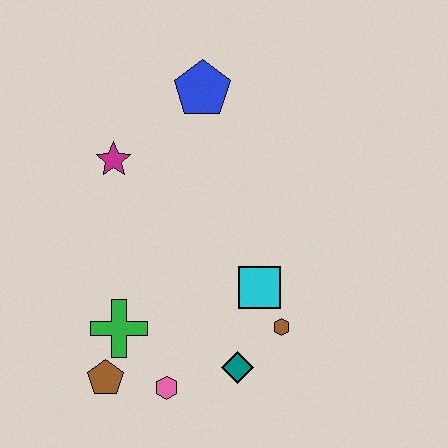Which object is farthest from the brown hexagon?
The blue pentagon is farthest from the brown hexagon.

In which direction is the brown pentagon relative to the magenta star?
The brown pentagon is below the magenta star.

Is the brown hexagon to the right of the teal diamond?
Yes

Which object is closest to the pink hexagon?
The brown pentagon is closest to the pink hexagon.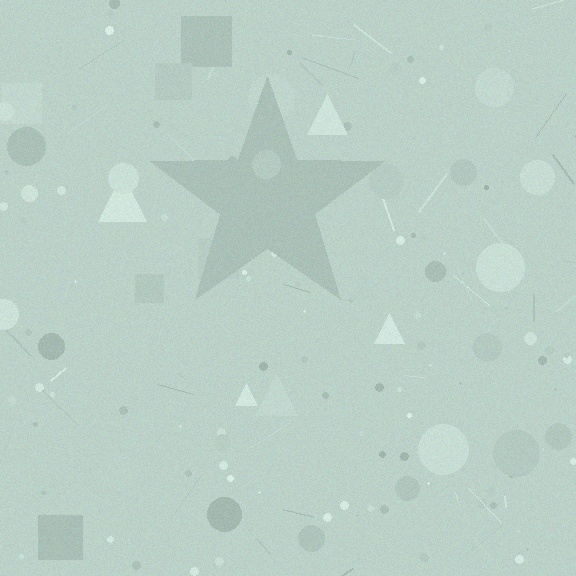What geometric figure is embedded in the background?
A star is embedded in the background.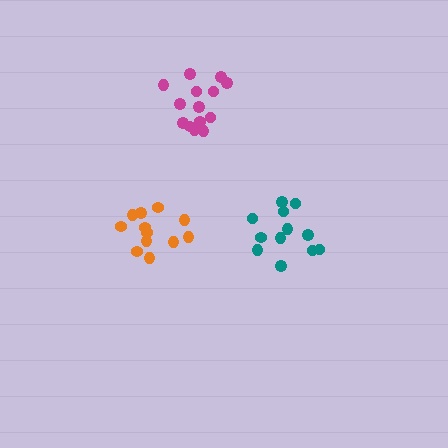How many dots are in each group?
Group 1: 12 dots, Group 2: 14 dots, Group 3: 12 dots (38 total).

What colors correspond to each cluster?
The clusters are colored: orange, magenta, teal.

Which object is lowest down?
The teal cluster is bottommost.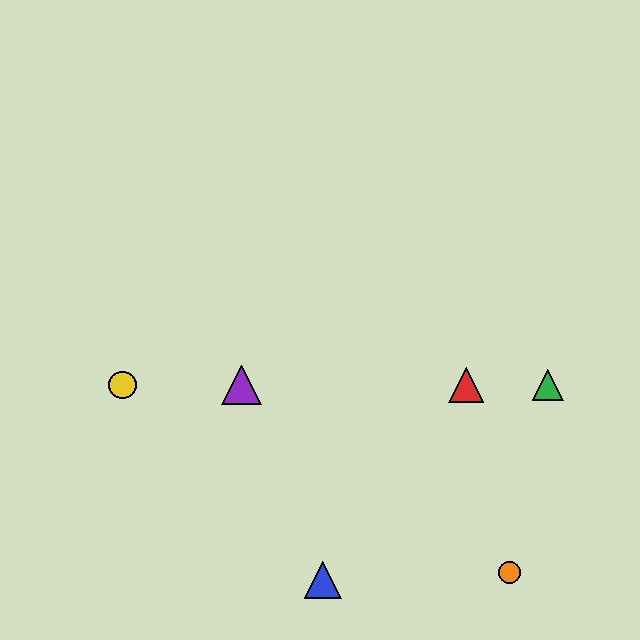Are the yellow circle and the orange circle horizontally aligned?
No, the yellow circle is at y≈385 and the orange circle is at y≈572.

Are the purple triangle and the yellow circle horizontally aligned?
Yes, both are at y≈385.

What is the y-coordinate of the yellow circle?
The yellow circle is at y≈385.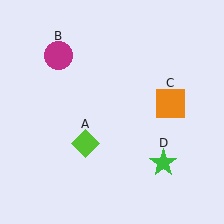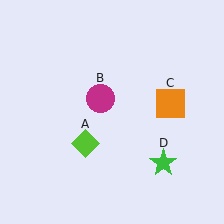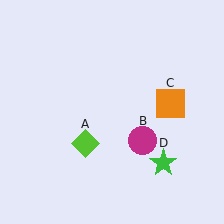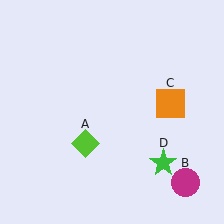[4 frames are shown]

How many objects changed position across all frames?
1 object changed position: magenta circle (object B).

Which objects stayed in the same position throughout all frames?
Lime diamond (object A) and orange square (object C) and green star (object D) remained stationary.